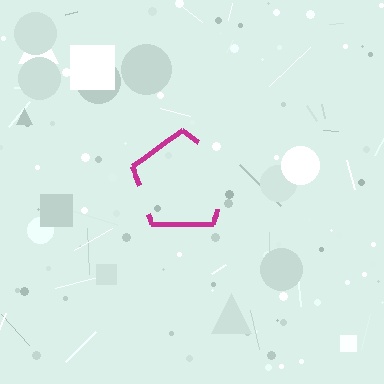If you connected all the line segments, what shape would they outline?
They would outline a pentagon.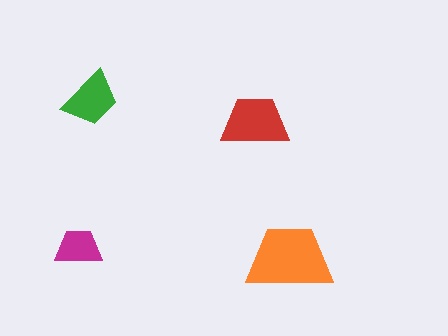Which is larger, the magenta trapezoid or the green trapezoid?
The green one.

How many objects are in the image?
There are 4 objects in the image.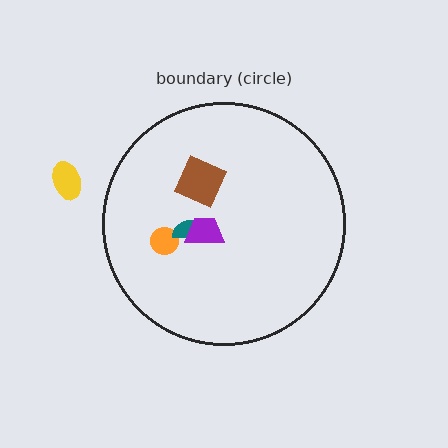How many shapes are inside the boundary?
4 inside, 1 outside.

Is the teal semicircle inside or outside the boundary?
Inside.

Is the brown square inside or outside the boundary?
Inside.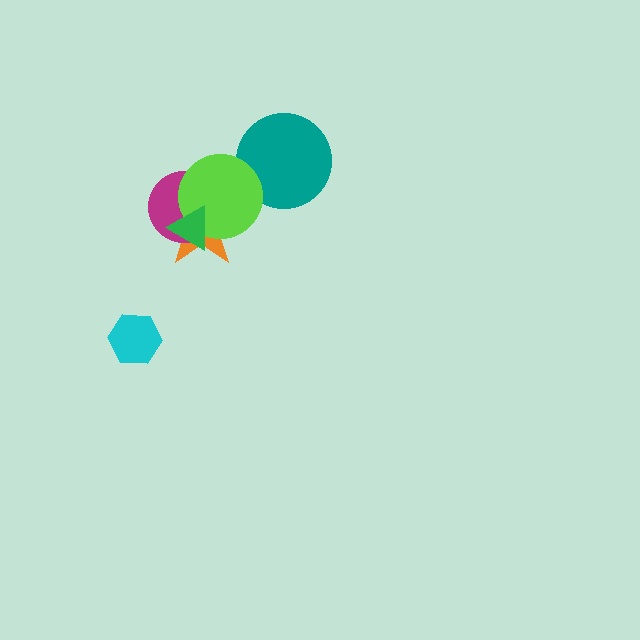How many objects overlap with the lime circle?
4 objects overlap with the lime circle.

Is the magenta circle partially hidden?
Yes, it is partially covered by another shape.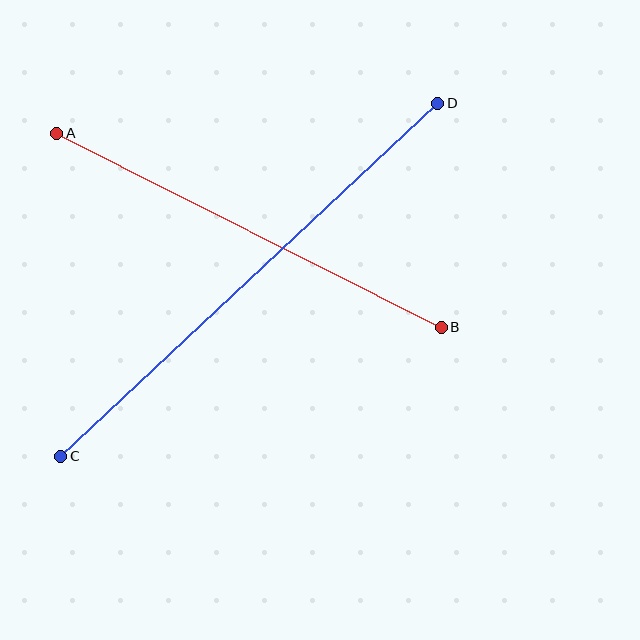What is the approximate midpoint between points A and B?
The midpoint is at approximately (249, 230) pixels.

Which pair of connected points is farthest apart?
Points C and D are farthest apart.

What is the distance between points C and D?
The distance is approximately 516 pixels.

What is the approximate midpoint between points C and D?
The midpoint is at approximately (249, 280) pixels.